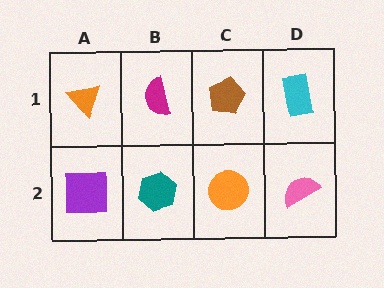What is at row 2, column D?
A pink semicircle.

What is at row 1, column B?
A magenta semicircle.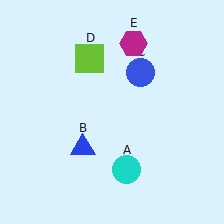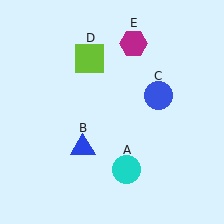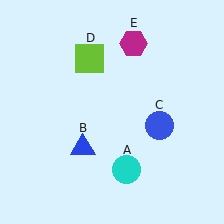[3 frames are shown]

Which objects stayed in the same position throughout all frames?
Cyan circle (object A) and blue triangle (object B) and lime square (object D) and magenta hexagon (object E) remained stationary.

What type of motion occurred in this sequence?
The blue circle (object C) rotated clockwise around the center of the scene.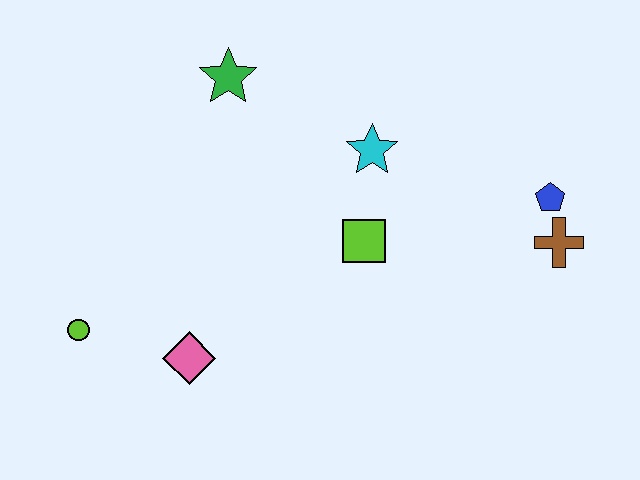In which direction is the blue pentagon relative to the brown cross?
The blue pentagon is above the brown cross.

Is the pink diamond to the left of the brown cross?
Yes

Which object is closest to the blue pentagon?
The brown cross is closest to the blue pentagon.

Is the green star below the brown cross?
No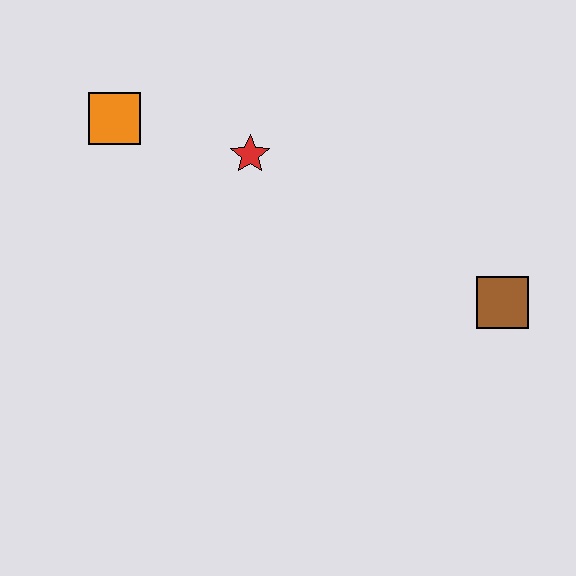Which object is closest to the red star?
The orange square is closest to the red star.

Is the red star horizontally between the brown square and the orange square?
Yes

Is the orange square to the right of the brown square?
No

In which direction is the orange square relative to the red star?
The orange square is to the left of the red star.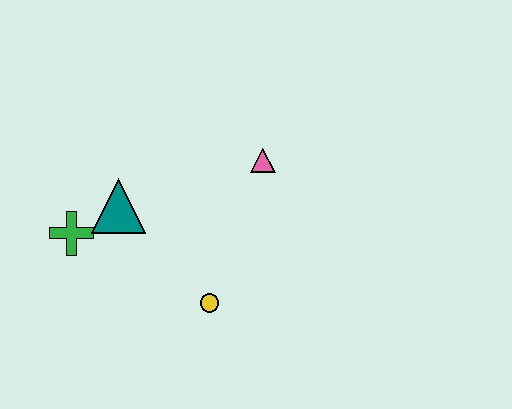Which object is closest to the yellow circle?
The teal triangle is closest to the yellow circle.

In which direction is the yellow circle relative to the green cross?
The yellow circle is to the right of the green cross.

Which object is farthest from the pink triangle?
The green cross is farthest from the pink triangle.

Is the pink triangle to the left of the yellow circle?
No